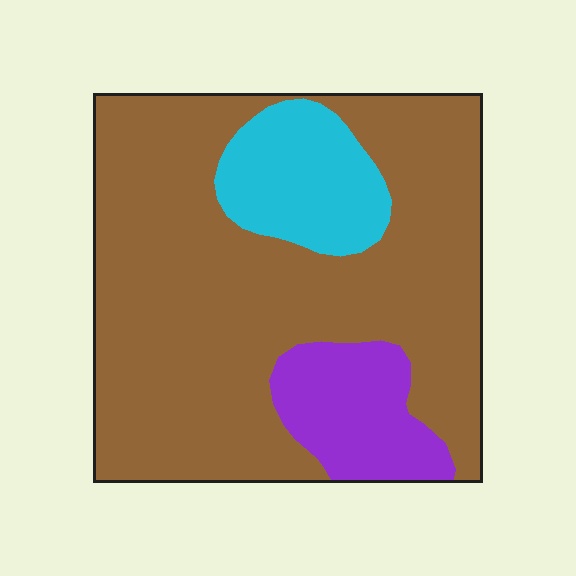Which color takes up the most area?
Brown, at roughly 75%.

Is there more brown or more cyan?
Brown.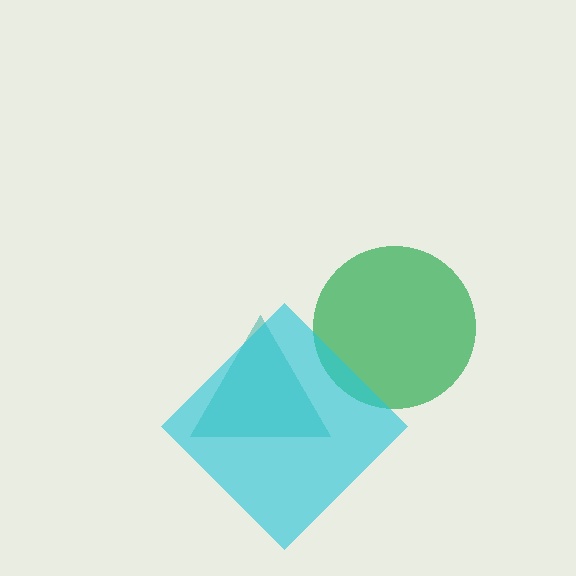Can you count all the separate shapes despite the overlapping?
Yes, there are 3 separate shapes.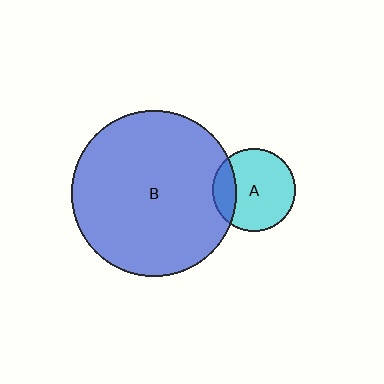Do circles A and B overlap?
Yes.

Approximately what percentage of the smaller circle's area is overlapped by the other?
Approximately 20%.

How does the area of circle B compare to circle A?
Approximately 3.9 times.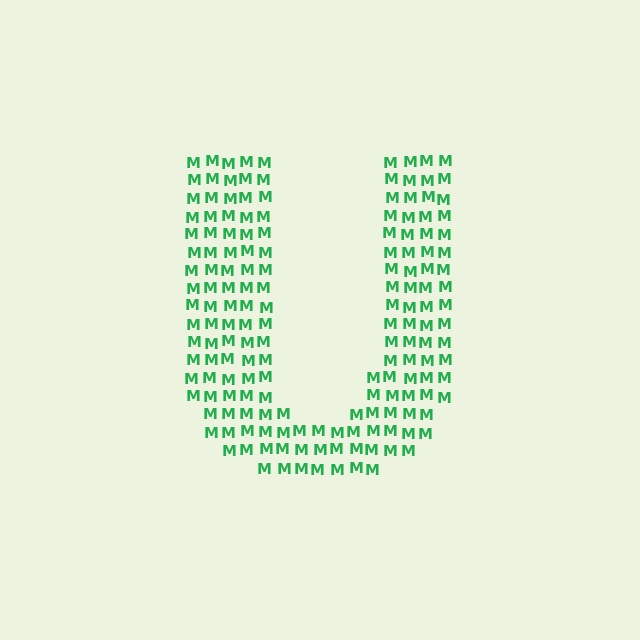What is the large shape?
The large shape is the letter U.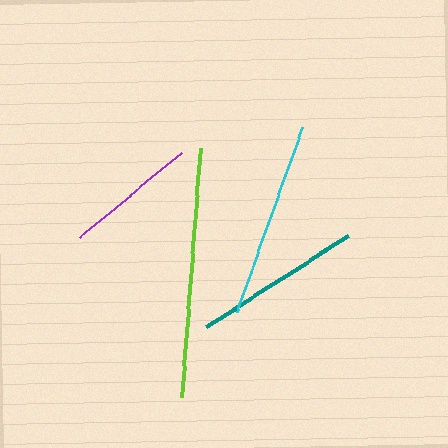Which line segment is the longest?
The lime line is the longest at approximately 249 pixels.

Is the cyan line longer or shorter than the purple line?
The cyan line is longer than the purple line.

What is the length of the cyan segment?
The cyan segment is approximately 196 pixels long.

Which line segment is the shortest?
The purple line is the shortest at approximately 132 pixels.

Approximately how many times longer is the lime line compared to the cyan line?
The lime line is approximately 1.3 times the length of the cyan line.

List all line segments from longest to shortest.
From longest to shortest: lime, cyan, teal, purple.